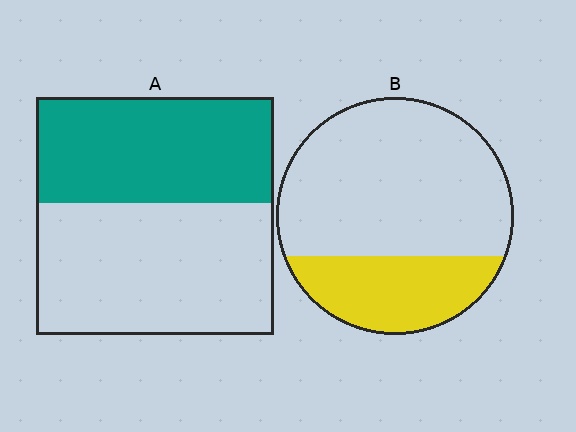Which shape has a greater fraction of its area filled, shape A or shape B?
Shape A.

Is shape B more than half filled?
No.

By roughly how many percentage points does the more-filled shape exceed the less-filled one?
By roughly 15 percentage points (A over B).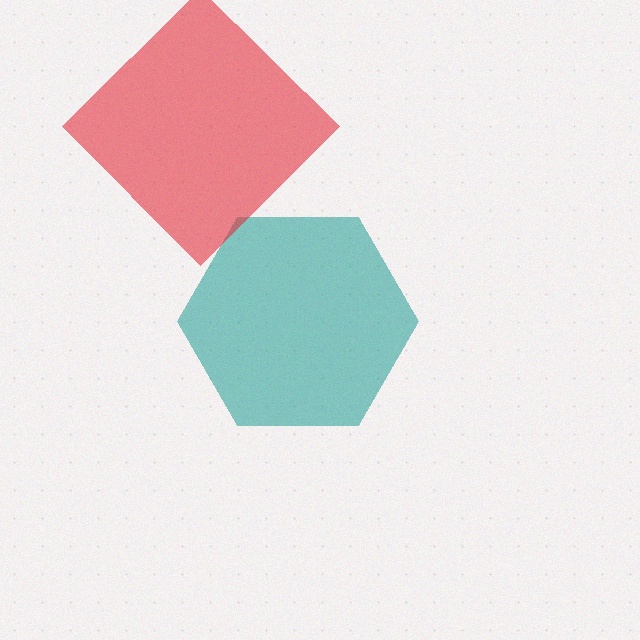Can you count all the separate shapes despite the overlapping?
Yes, there are 2 separate shapes.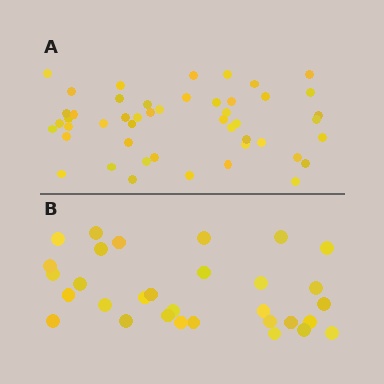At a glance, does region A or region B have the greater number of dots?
Region A (the top region) has more dots.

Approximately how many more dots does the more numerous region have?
Region A has approximately 15 more dots than region B.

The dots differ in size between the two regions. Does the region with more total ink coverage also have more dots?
No. Region B has more total ink coverage because its dots are larger, but region A actually contains more individual dots. Total area can be misleading — the number of items is what matters here.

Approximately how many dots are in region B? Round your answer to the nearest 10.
About 30 dots. (The exact count is 31, which rounds to 30.)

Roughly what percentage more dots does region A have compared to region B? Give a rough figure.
About 55% more.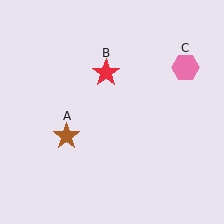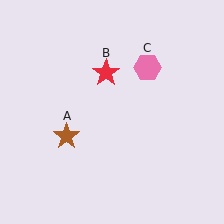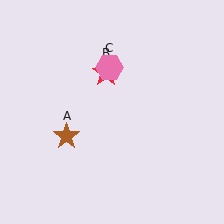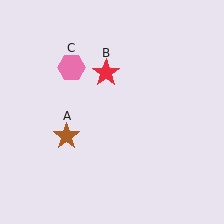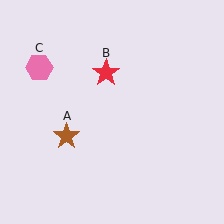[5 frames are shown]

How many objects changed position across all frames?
1 object changed position: pink hexagon (object C).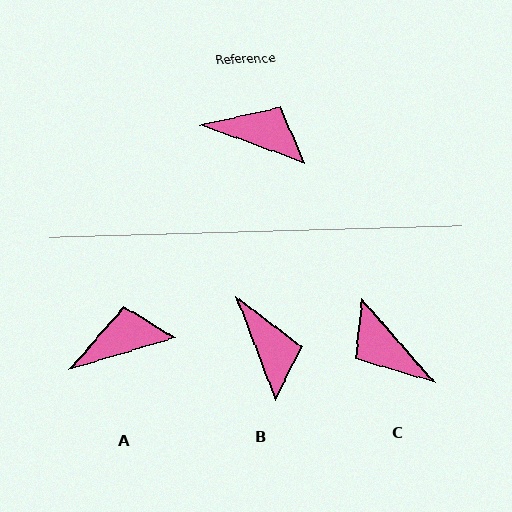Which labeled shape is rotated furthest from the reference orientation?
C, about 151 degrees away.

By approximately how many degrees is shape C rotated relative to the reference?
Approximately 151 degrees counter-clockwise.